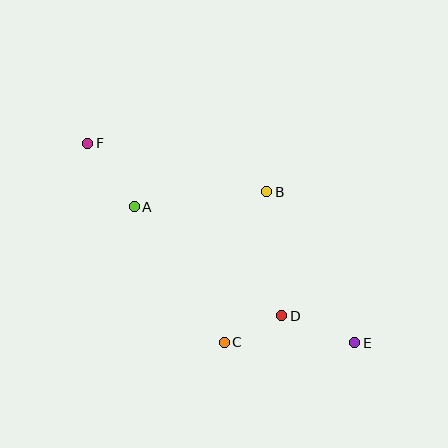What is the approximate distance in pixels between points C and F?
The distance between C and F is approximately 241 pixels.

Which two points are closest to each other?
Points C and D are closest to each other.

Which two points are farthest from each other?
Points E and F are farthest from each other.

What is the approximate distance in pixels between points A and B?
The distance between A and B is approximately 133 pixels.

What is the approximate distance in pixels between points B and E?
The distance between B and E is approximately 175 pixels.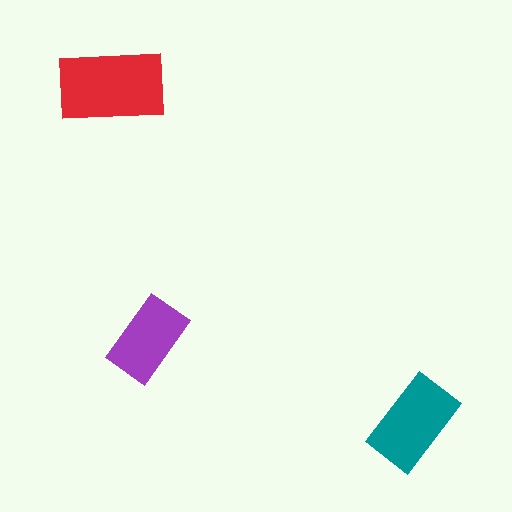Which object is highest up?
The red rectangle is topmost.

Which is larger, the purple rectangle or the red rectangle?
The red one.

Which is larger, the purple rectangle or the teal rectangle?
The teal one.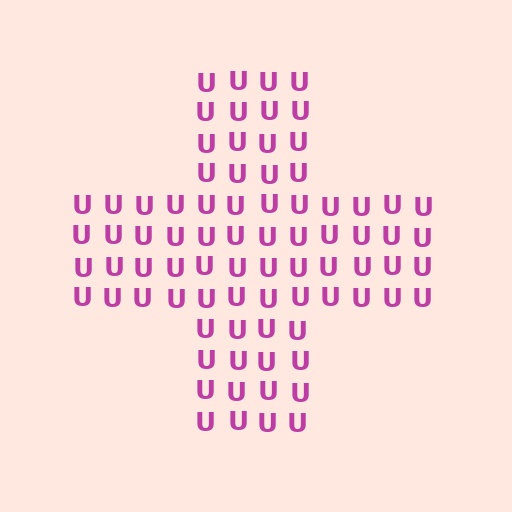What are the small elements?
The small elements are letter U's.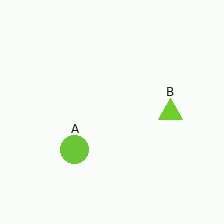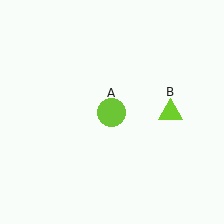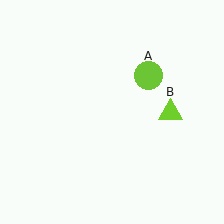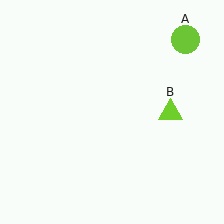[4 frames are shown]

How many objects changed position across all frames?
1 object changed position: lime circle (object A).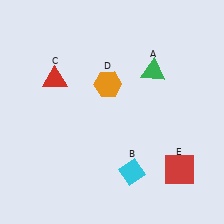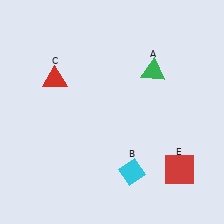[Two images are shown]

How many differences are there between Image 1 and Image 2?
There is 1 difference between the two images.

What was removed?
The orange hexagon (D) was removed in Image 2.